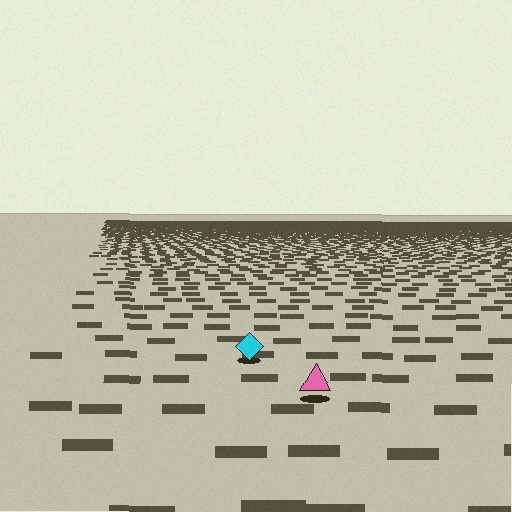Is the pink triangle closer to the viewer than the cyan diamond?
Yes. The pink triangle is closer — you can tell from the texture gradient: the ground texture is coarser near it.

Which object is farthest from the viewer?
The cyan diamond is farthest from the viewer. It appears smaller and the ground texture around it is denser.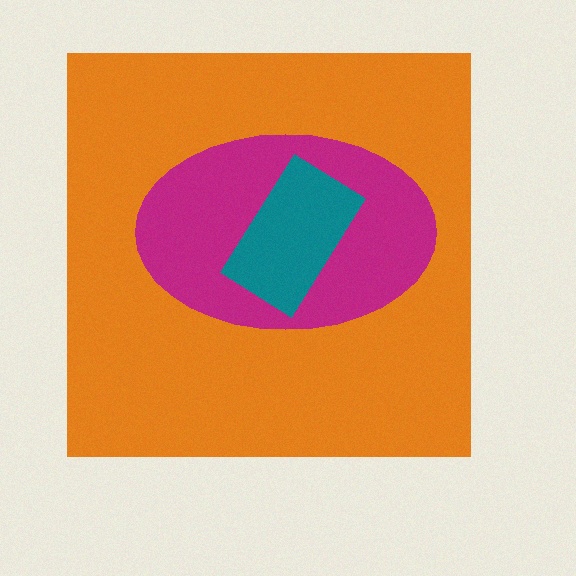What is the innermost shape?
The teal rectangle.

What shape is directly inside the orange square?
The magenta ellipse.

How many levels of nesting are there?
3.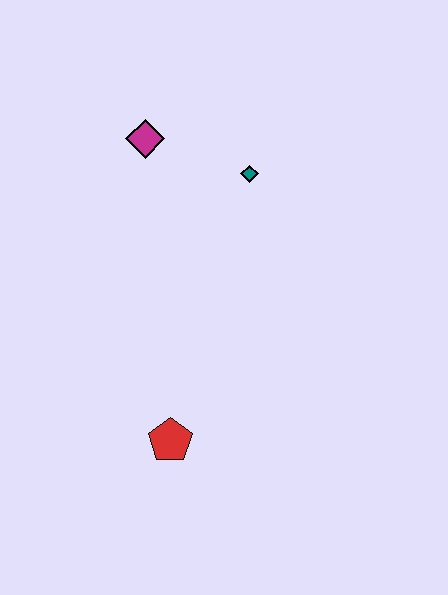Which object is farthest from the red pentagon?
The magenta diamond is farthest from the red pentagon.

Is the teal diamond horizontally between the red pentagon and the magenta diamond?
No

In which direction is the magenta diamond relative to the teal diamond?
The magenta diamond is to the left of the teal diamond.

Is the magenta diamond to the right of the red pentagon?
No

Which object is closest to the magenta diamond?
The teal diamond is closest to the magenta diamond.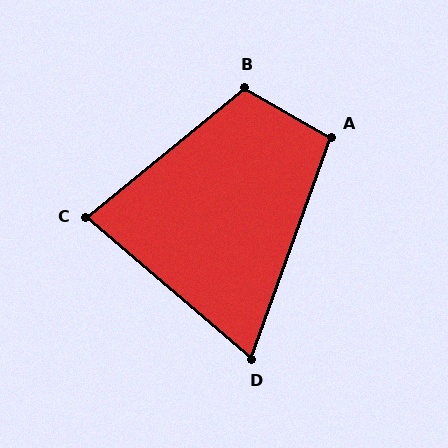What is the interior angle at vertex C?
Approximately 80 degrees (acute).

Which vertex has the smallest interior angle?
D, at approximately 69 degrees.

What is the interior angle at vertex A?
Approximately 100 degrees (obtuse).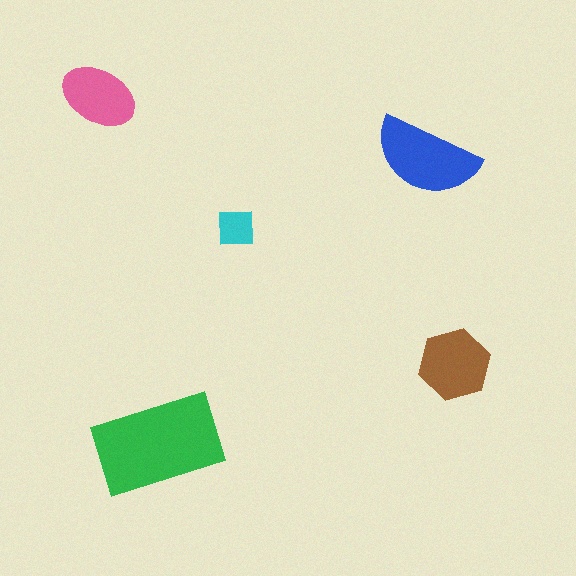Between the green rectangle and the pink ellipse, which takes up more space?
The green rectangle.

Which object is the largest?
The green rectangle.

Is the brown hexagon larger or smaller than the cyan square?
Larger.